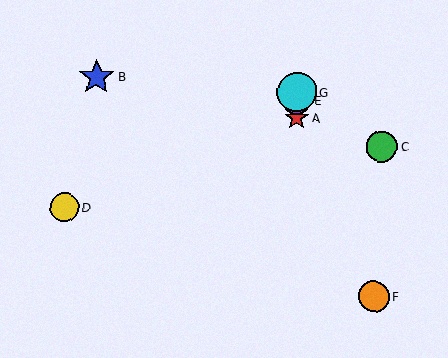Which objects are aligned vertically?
Objects A, E, G are aligned vertically.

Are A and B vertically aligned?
No, A is at x≈297 and B is at x≈97.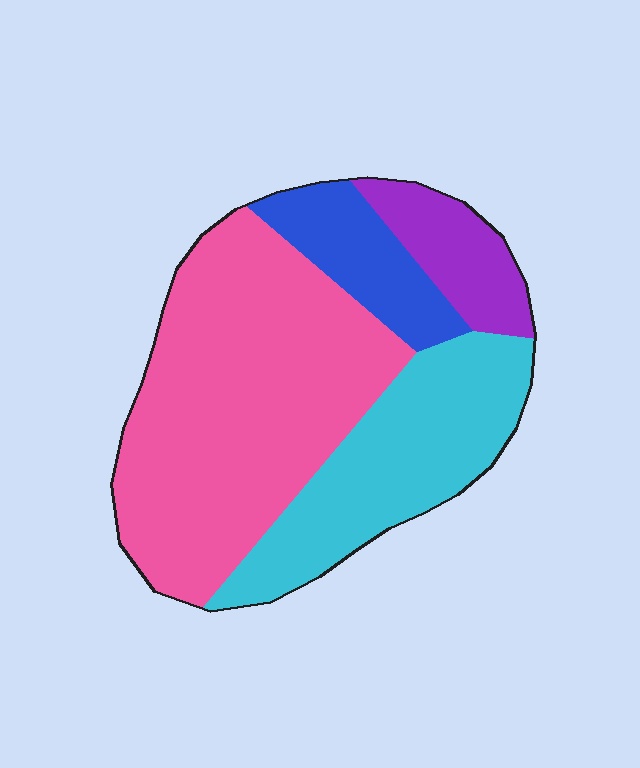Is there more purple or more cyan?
Cyan.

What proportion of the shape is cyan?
Cyan takes up about one quarter (1/4) of the shape.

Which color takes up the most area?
Pink, at roughly 50%.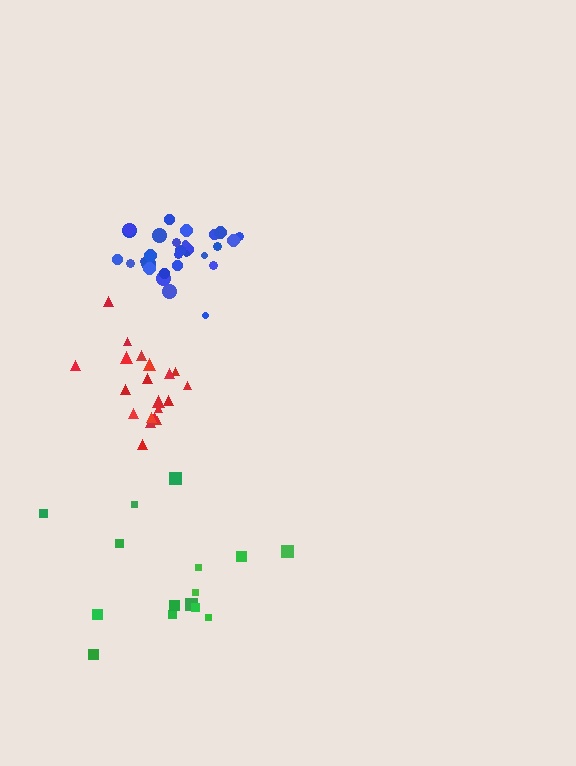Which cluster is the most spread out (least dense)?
Green.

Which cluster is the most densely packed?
Red.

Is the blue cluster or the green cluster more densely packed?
Blue.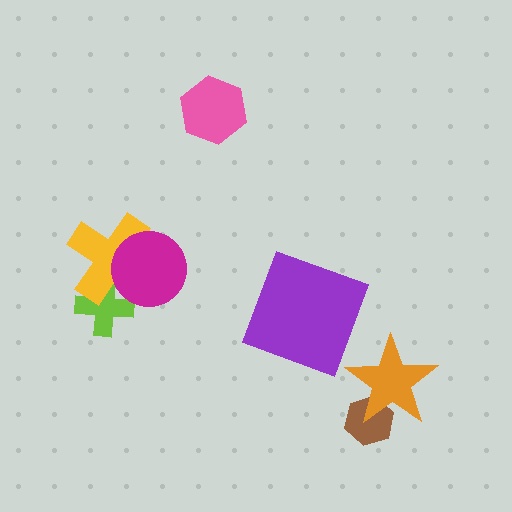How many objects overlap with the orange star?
1 object overlaps with the orange star.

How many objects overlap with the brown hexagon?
1 object overlaps with the brown hexagon.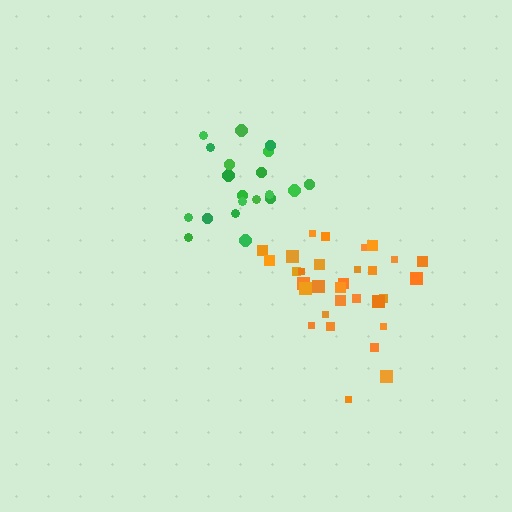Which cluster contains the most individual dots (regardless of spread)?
Orange (31).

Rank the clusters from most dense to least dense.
orange, green.